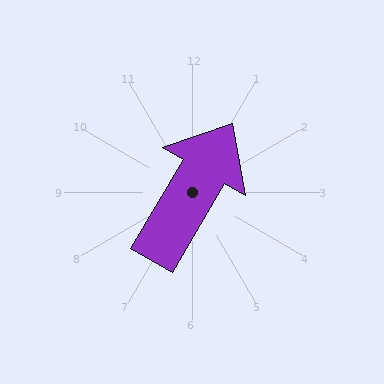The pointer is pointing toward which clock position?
Roughly 1 o'clock.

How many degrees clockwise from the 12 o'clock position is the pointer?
Approximately 31 degrees.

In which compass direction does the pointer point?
Northeast.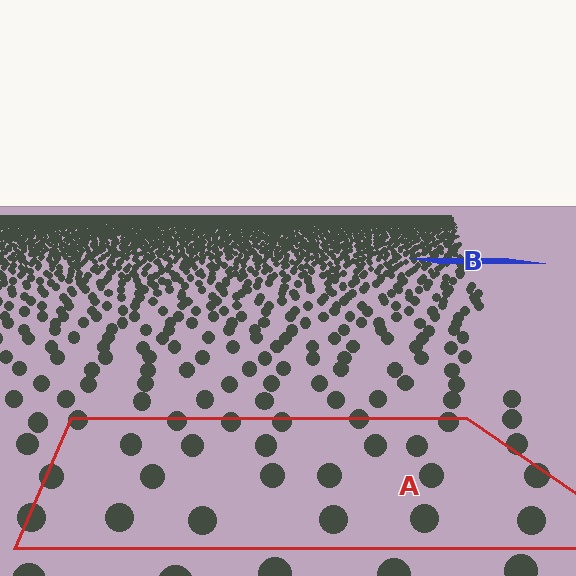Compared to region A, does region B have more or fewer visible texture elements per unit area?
Region B has more texture elements per unit area — they are packed more densely because it is farther away.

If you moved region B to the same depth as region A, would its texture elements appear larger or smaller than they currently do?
They would appear larger. At a closer depth, the same texture elements are projected at a bigger on-screen size.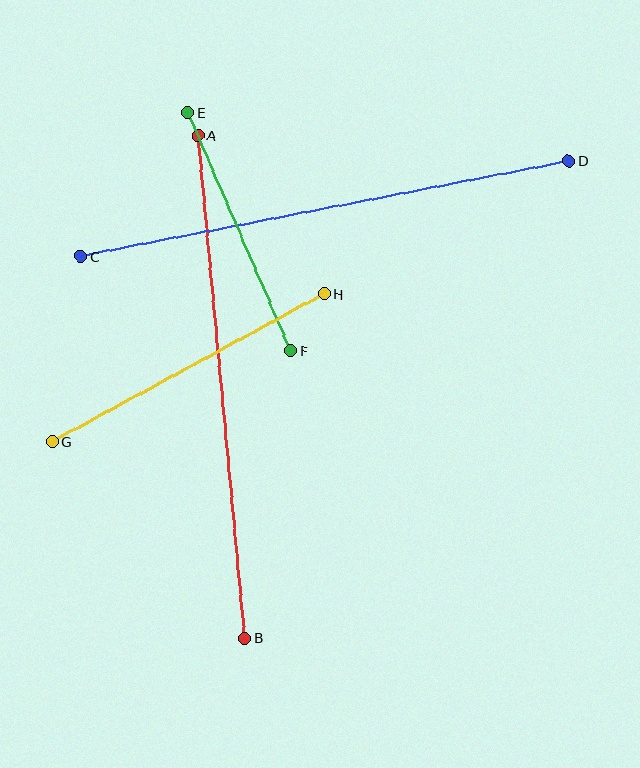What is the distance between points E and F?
The distance is approximately 260 pixels.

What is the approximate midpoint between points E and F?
The midpoint is at approximately (239, 232) pixels.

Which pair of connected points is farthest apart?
Points A and B are farthest apart.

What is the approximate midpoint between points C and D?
The midpoint is at approximately (325, 209) pixels.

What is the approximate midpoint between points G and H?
The midpoint is at approximately (188, 368) pixels.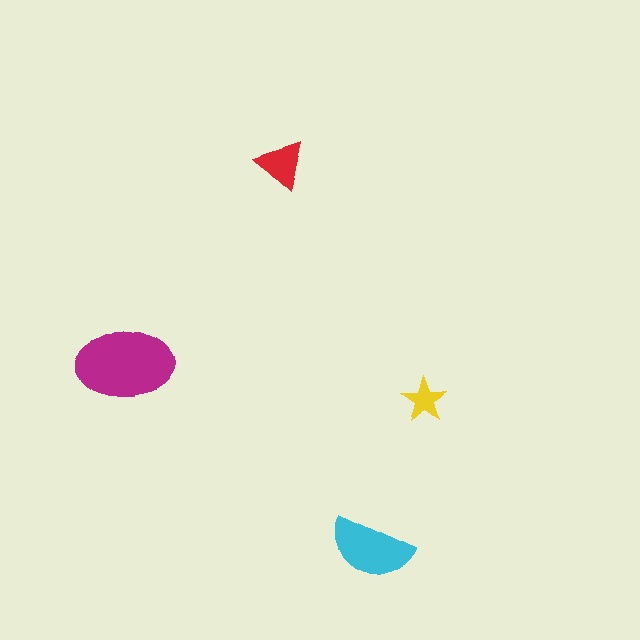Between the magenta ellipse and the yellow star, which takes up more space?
The magenta ellipse.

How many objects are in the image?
There are 4 objects in the image.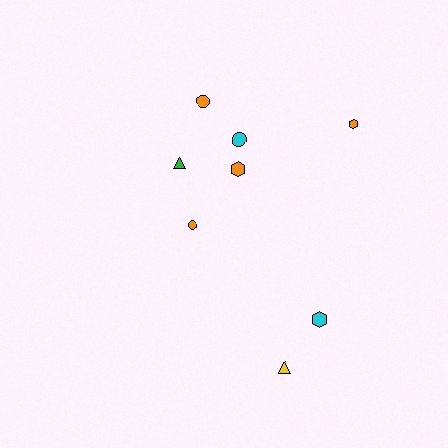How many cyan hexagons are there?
There is 1 cyan hexagon.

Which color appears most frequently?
Orange, with 4 objects.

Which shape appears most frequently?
Hexagon, with 3 objects.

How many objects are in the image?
There are 8 objects.